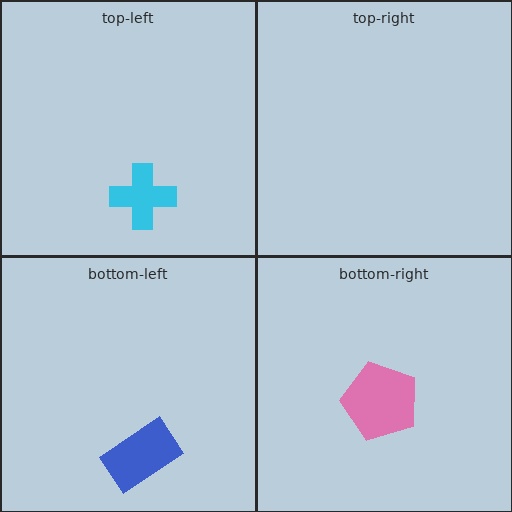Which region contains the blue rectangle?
The bottom-left region.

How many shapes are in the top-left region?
1.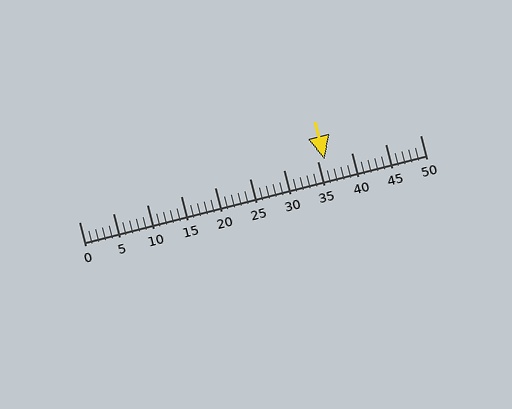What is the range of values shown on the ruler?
The ruler shows values from 0 to 50.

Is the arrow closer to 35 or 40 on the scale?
The arrow is closer to 35.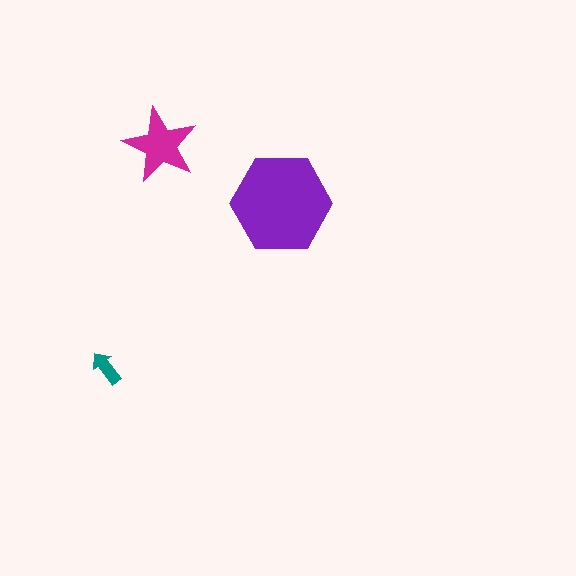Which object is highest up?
The magenta star is topmost.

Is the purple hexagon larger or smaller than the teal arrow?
Larger.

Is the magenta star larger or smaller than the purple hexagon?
Smaller.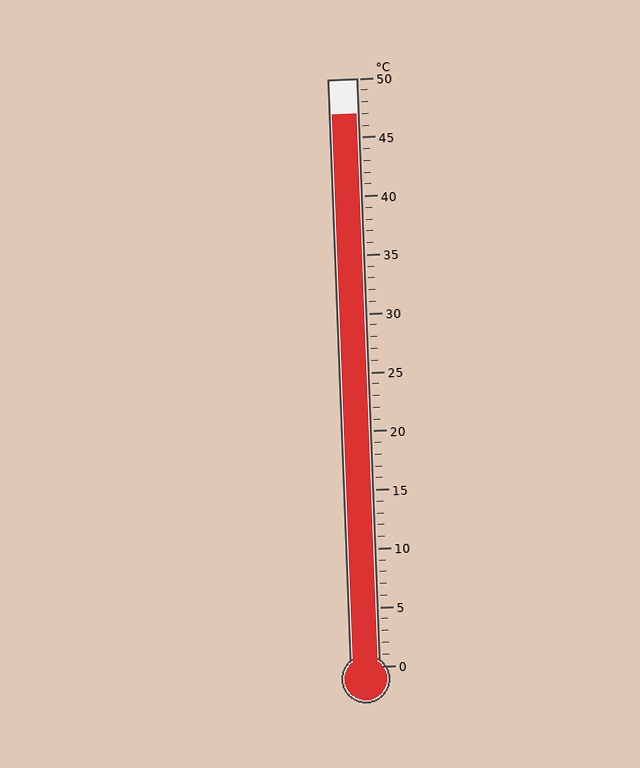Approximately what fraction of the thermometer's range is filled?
The thermometer is filled to approximately 95% of its range.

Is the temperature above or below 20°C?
The temperature is above 20°C.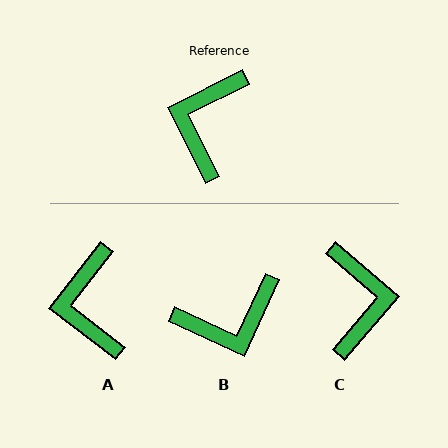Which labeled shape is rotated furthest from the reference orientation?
C, about 157 degrees away.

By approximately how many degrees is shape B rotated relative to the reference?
Approximately 129 degrees counter-clockwise.